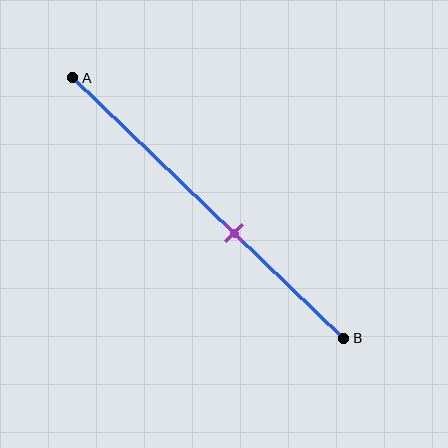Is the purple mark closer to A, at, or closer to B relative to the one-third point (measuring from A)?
The purple mark is closer to point B than the one-third point of segment AB.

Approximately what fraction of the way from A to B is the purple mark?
The purple mark is approximately 60% of the way from A to B.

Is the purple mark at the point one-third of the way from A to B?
No, the mark is at about 60% from A, not at the 33% one-third point.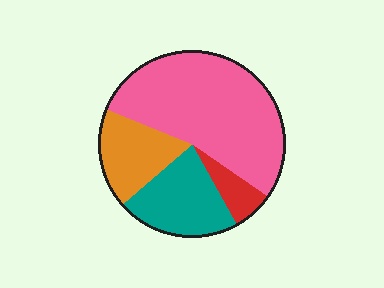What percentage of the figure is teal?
Teal takes up about one fifth (1/5) of the figure.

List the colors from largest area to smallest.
From largest to smallest: pink, teal, orange, red.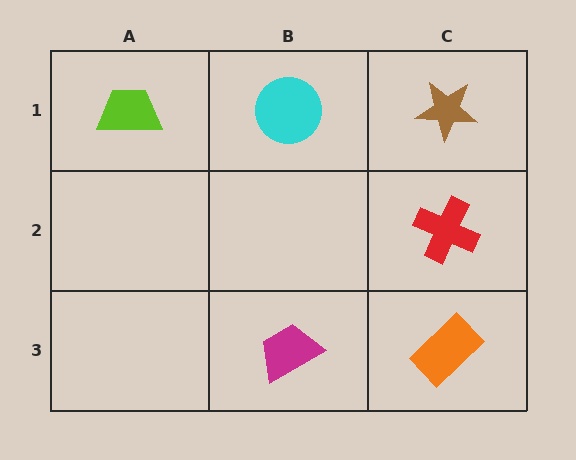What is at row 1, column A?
A lime trapezoid.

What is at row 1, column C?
A brown star.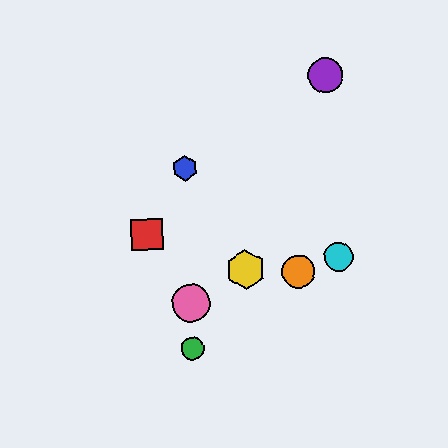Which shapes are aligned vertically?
The blue hexagon, the green circle, the pink circle are aligned vertically.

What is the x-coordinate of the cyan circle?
The cyan circle is at x≈338.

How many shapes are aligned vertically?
3 shapes (the blue hexagon, the green circle, the pink circle) are aligned vertically.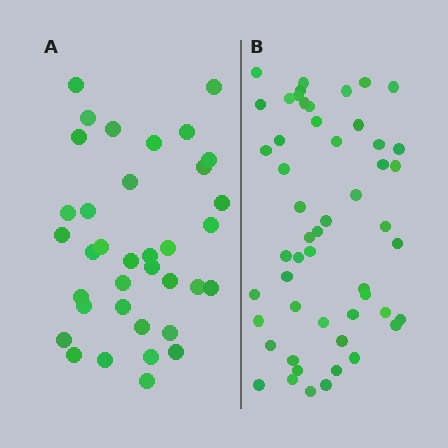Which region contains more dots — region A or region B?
Region B (the right region) has more dots.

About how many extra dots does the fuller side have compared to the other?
Region B has approximately 15 more dots than region A.